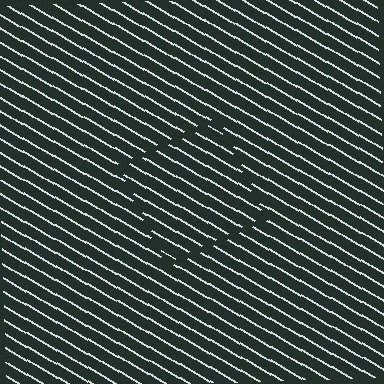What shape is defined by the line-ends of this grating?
An illusory square. The interior of the shape contains the same grating, shifted by half a period — the contour is defined by the phase discontinuity where line-ends from the inner and outer gratings abut.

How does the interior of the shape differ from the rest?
The interior of the shape contains the same grating, shifted by half a period — the contour is defined by the phase discontinuity where line-ends from the inner and outer gratings abut.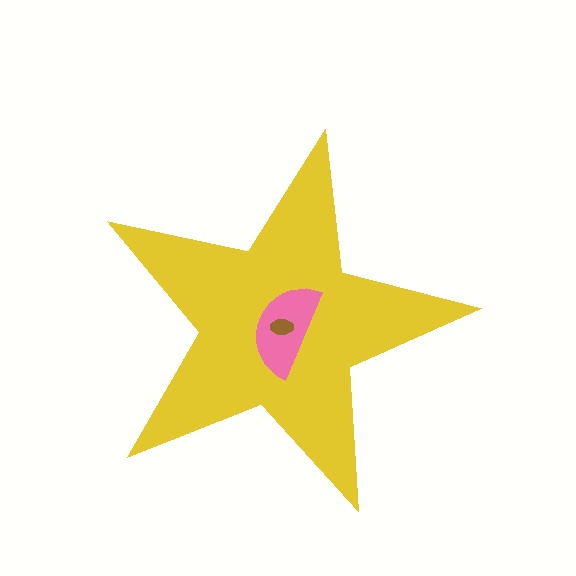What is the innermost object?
The brown ellipse.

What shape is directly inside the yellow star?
The pink semicircle.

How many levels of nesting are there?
3.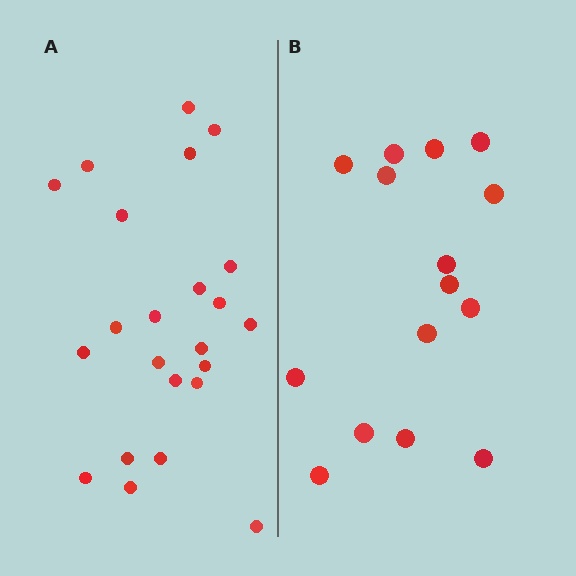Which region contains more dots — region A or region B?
Region A (the left region) has more dots.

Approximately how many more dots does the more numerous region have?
Region A has roughly 8 or so more dots than region B.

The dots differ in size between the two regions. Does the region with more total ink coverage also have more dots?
No. Region B has more total ink coverage because its dots are larger, but region A actually contains more individual dots. Total area can be misleading — the number of items is what matters here.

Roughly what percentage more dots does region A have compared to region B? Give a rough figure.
About 55% more.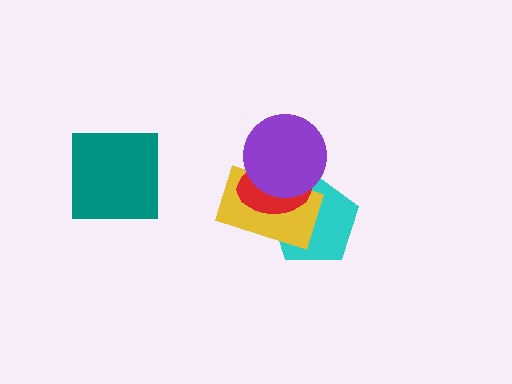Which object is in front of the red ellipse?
The purple circle is in front of the red ellipse.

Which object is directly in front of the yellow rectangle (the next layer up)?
The red ellipse is directly in front of the yellow rectangle.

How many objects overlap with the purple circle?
3 objects overlap with the purple circle.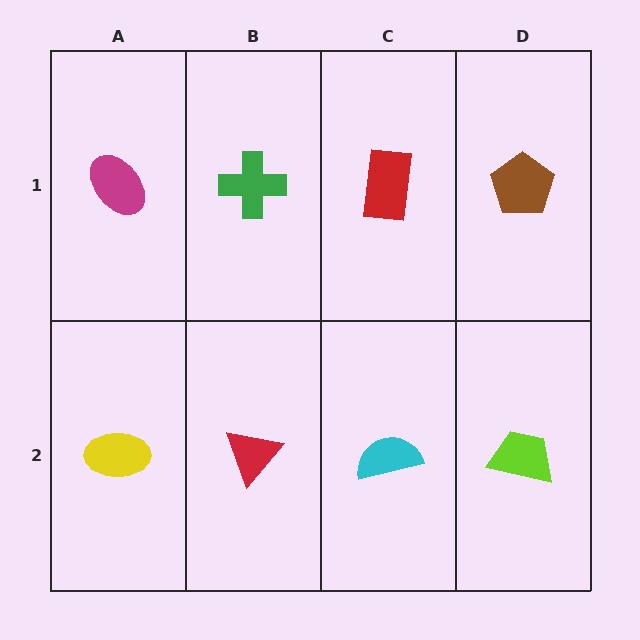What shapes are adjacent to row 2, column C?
A red rectangle (row 1, column C), a red triangle (row 2, column B), a lime trapezoid (row 2, column D).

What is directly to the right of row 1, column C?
A brown pentagon.